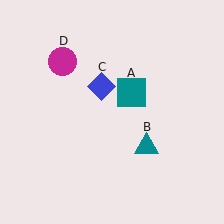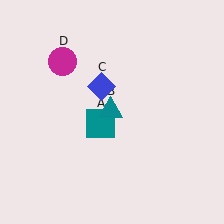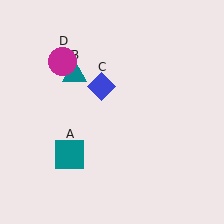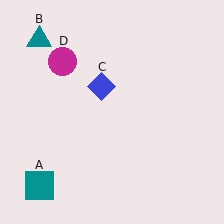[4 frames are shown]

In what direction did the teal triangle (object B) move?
The teal triangle (object B) moved up and to the left.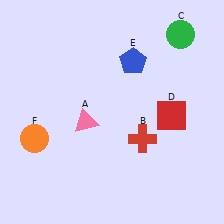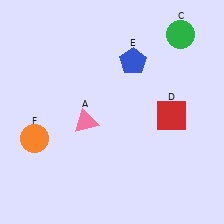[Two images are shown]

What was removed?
The red cross (B) was removed in Image 2.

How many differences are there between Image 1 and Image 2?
There is 1 difference between the two images.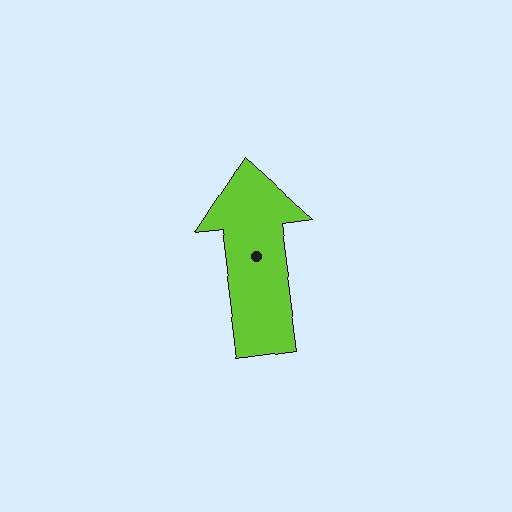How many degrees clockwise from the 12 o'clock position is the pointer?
Approximately 353 degrees.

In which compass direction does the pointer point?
North.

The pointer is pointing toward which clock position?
Roughly 12 o'clock.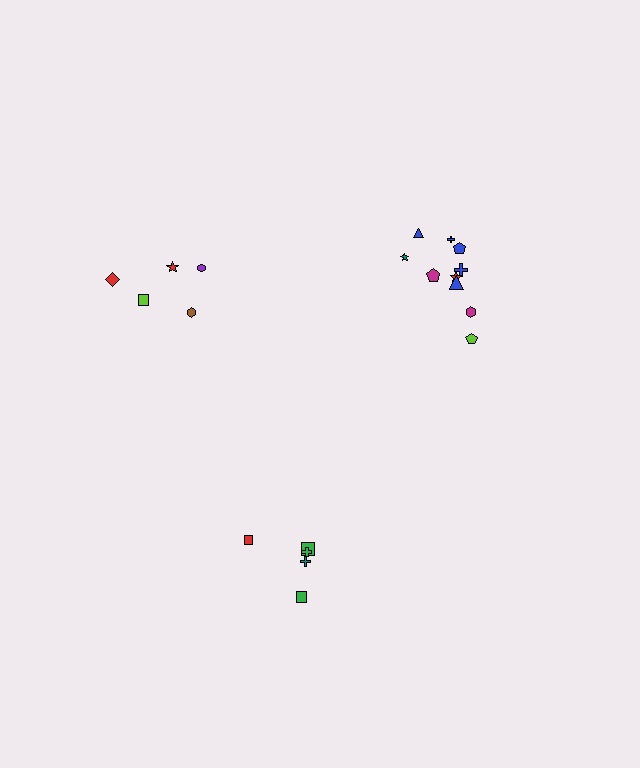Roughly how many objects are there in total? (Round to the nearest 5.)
Roughly 20 objects in total.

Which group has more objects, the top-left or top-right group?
The top-right group.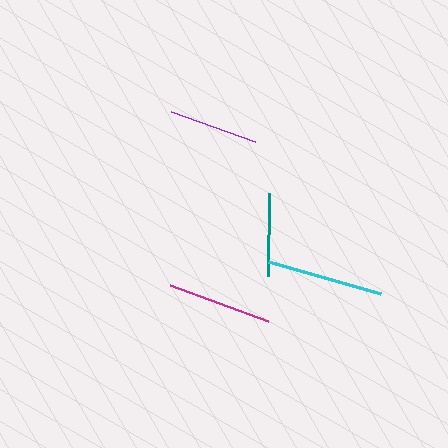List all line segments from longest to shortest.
From longest to shortest: cyan, magenta, purple, teal.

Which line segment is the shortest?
The teal line is the shortest at approximately 83 pixels.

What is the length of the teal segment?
The teal segment is approximately 83 pixels long.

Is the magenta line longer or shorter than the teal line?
The magenta line is longer than the teal line.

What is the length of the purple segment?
The purple segment is approximately 89 pixels long.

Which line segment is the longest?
The cyan line is the longest at approximately 116 pixels.